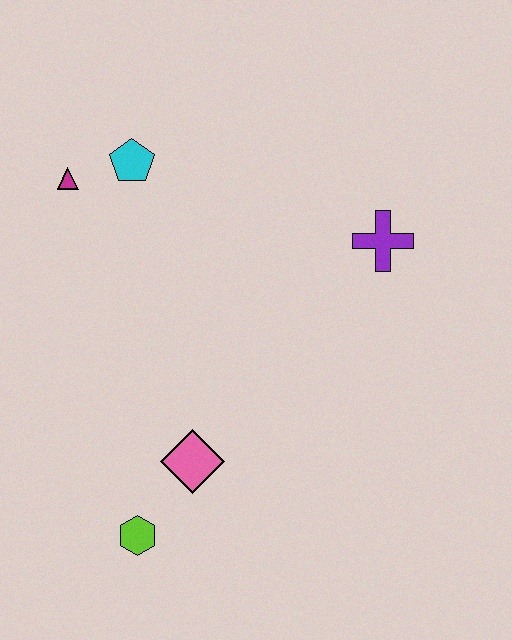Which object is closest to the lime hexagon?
The pink diamond is closest to the lime hexagon.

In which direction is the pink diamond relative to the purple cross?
The pink diamond is below the purple cross.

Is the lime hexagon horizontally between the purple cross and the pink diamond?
No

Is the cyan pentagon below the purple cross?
No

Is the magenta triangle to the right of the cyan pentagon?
No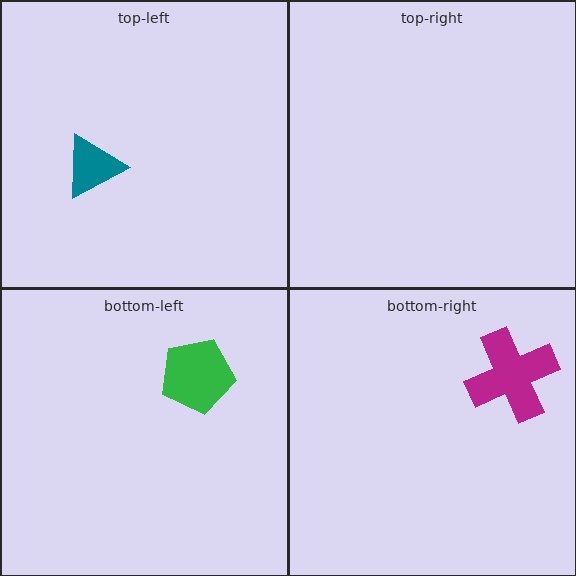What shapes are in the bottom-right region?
The magenta cross.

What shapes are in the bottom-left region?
The green pentagon.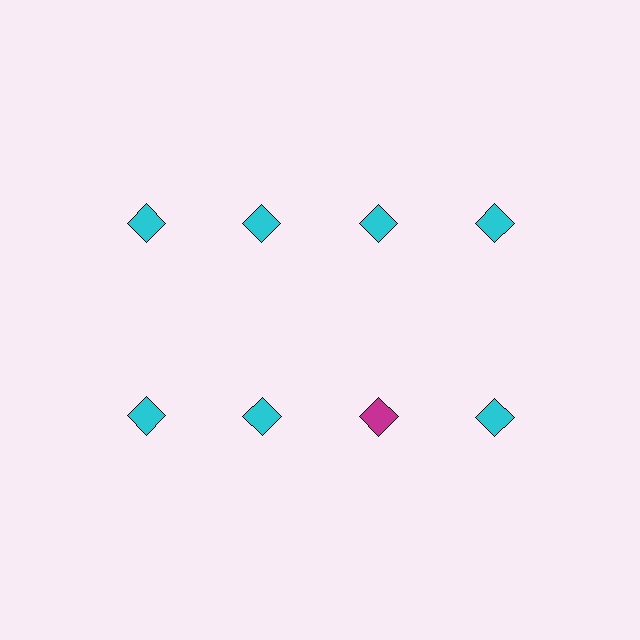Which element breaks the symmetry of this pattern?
The magenta diamond in the second row, center column breaks the symmetry. All other shapes are cyan diamonds.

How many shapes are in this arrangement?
There are 8 shapes arranged in a grid pattern.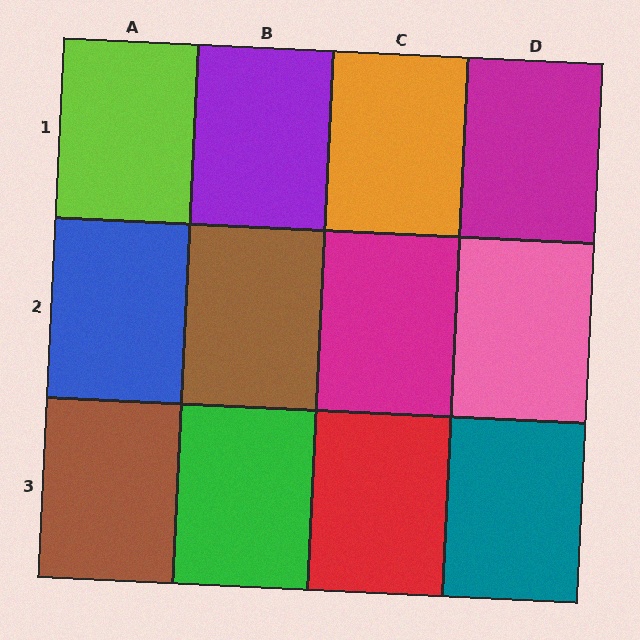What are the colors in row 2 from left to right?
Blue, brown, magenta, pink.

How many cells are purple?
1 cell is purple.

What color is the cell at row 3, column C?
Red.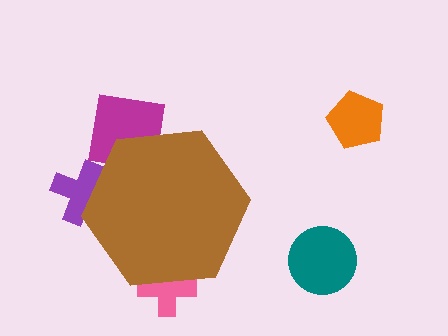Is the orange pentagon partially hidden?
No, the orange pentagon is fully visible.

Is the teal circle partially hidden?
No, the teal circle is fully visible.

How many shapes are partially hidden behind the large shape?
3 shapes are partially hidden.